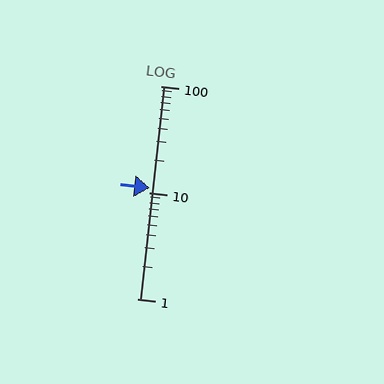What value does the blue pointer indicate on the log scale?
The pointer indicates approximately 11.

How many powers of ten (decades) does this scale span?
The scale spans 2 decades, from 1 to 100.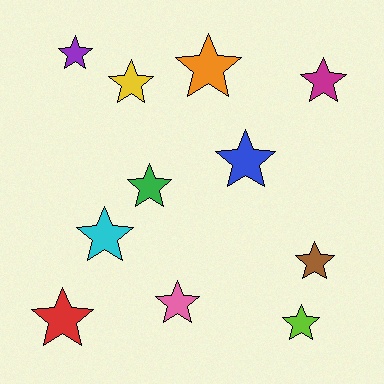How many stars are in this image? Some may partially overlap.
There are 11 stars.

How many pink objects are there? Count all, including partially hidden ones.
There is 1 pink object.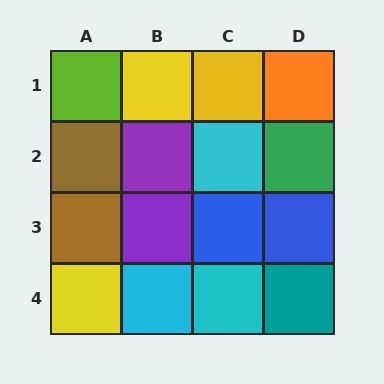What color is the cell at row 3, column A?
Brown.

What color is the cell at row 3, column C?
Blue.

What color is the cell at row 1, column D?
Orange.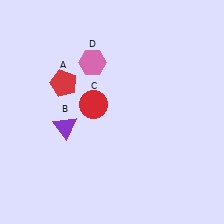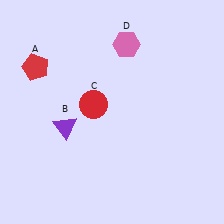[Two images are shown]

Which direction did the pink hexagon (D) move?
The pink hexagon (D) moved right.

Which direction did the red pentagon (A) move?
The red pentagon (A) moved left.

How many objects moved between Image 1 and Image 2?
2 objects moved between the two images.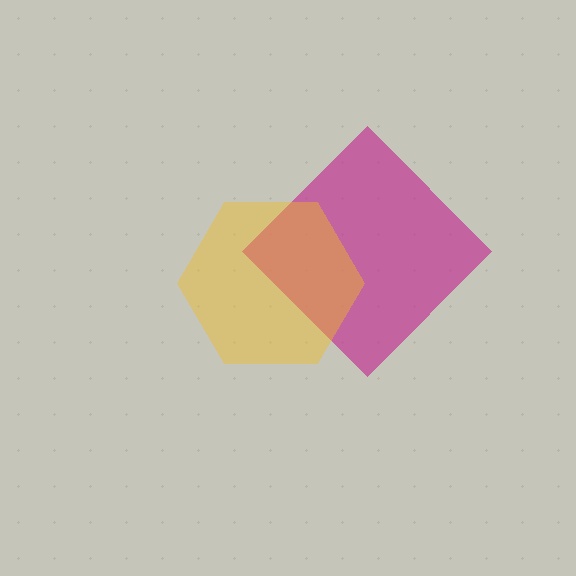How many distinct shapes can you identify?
There are 2 distinct shapes: a magenta diamond, a yellow hexagon.